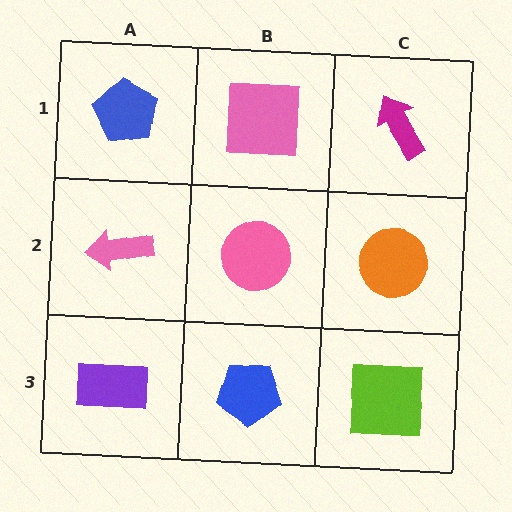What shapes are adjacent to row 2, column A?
A blue pentagon (row 1, column A), a purple rectangle (row 3, column A), a pink circle (row 2, column B).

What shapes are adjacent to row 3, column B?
A pink circle (row 2, column B), a purple rectangle (row 3, column A), a lime square (row 3, column C).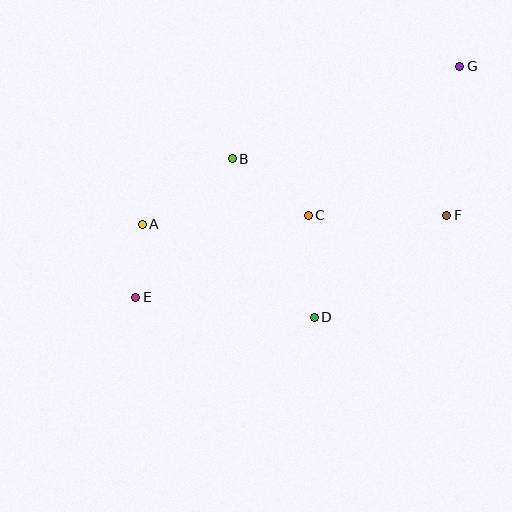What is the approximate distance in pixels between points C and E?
The distance between C and E is approximately 191 pixels.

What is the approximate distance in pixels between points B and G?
The distance between B and G is approximately 246 pixels.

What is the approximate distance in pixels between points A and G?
The distance between A and G is approximately 355 pixels.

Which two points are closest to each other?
Points A and E are closest to each other.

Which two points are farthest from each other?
Points E and G are farthest from each other.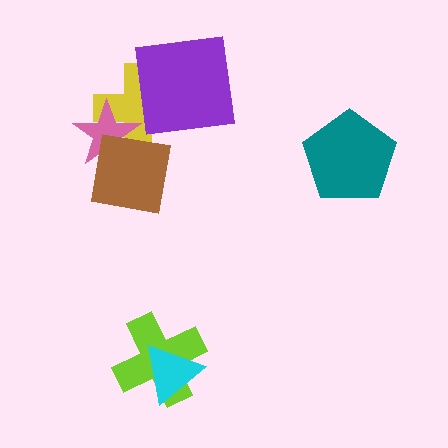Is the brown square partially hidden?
No, no other shape covers it.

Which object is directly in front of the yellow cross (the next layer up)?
The purple square is directly in front of the yellow cross.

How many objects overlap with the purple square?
1 object overlaps with the purple square.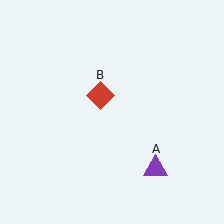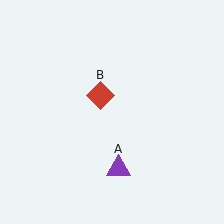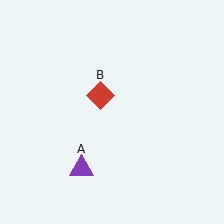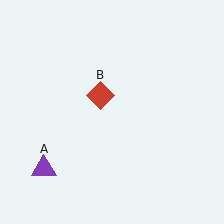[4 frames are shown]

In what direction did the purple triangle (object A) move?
The purple triangle (object A) moved left.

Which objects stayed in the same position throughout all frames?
Red diamond (object B) remained stationary.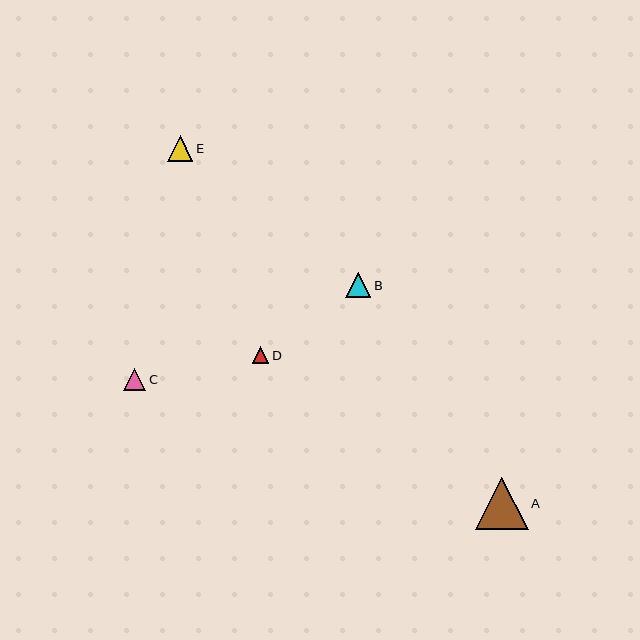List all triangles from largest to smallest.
From largest to smallest: A, E, B, C, D.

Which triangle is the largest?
Triangle A is the largest with a size of approximately 53 pixels.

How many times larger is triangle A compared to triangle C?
Triangle A is approximately 2.4 times the size of triangle C.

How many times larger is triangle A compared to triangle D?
Triangle A is approximately 3.1 times the size of triangle D.